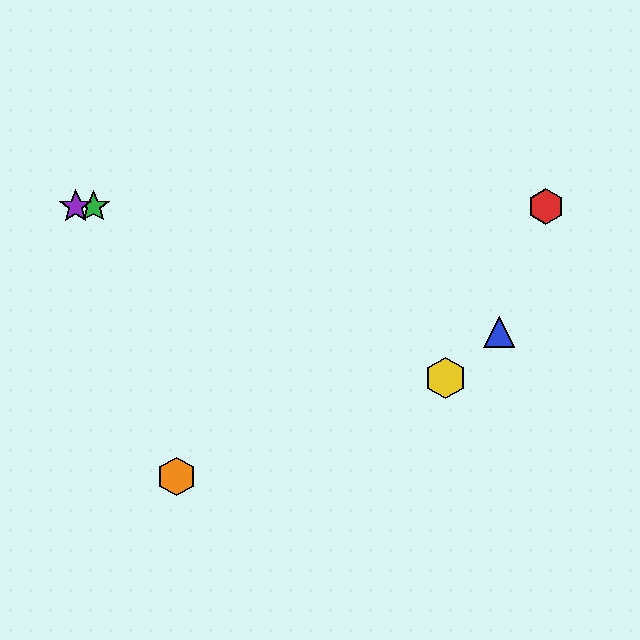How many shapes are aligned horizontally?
3 shapes (the red hexagon, the green star, the purple star) are aligned horizontally.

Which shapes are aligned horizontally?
The red hexagon, the green star, the purple star are aligned horizontally.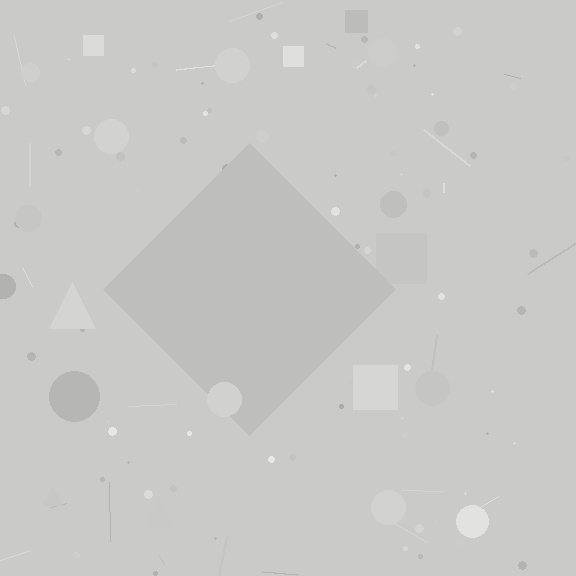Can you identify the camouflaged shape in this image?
The camouflaged shape is a diamond.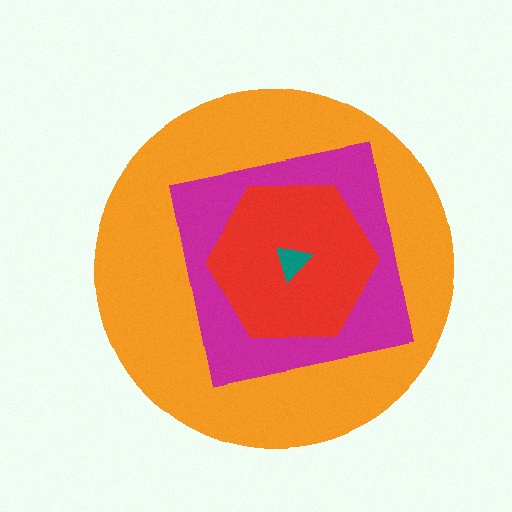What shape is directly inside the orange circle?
The magenta square.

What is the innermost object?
The teal triangle.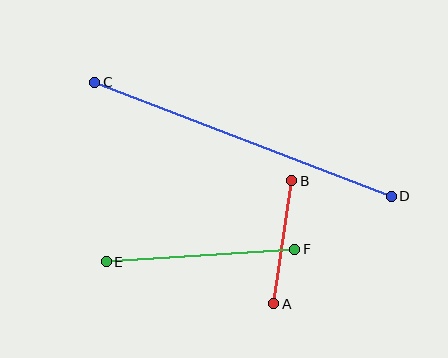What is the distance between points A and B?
The distance is approximately 124 pixels.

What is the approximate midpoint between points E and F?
The midpoint is at approximately (200, 255) pixels.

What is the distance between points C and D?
The distance is approximately 318 pixels.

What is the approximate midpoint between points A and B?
The midpoint is at approximately (283, 242) pixels.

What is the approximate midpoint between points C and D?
The midpoint is at approximately (243, 139) pixels.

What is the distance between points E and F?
The distance is approximately 188 pixels.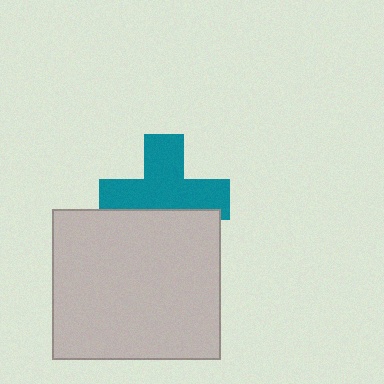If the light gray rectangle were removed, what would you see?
You would see the complete teal cross.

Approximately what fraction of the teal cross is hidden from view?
Roughly 34% of the teal cross is hidden behind the light gray rectangle.